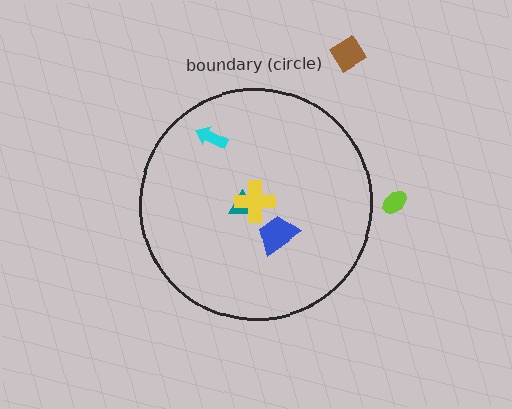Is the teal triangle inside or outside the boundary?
Inside.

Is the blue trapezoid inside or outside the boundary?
Inside.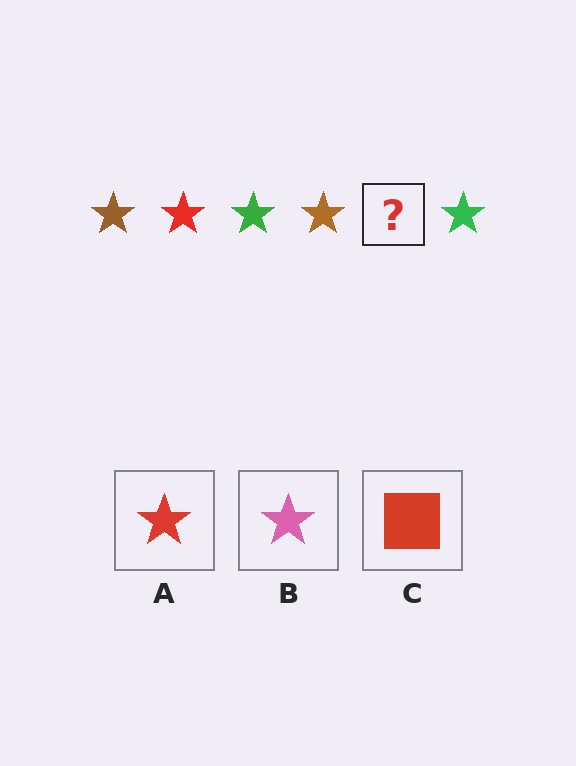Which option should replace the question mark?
Option A.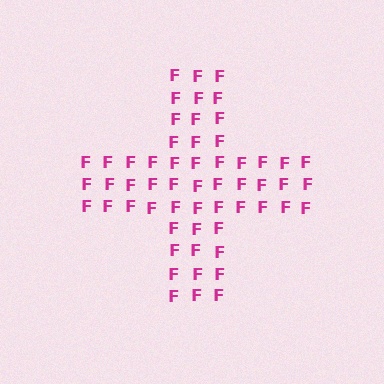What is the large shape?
The large shape is a cross.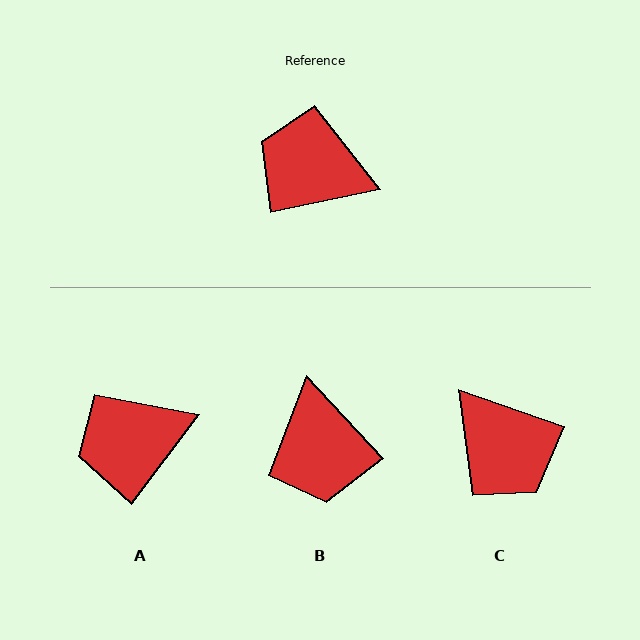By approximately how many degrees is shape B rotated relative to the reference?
Approximately 121 degrees counter-clockwise.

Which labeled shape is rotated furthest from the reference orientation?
C, about 149 degrees away.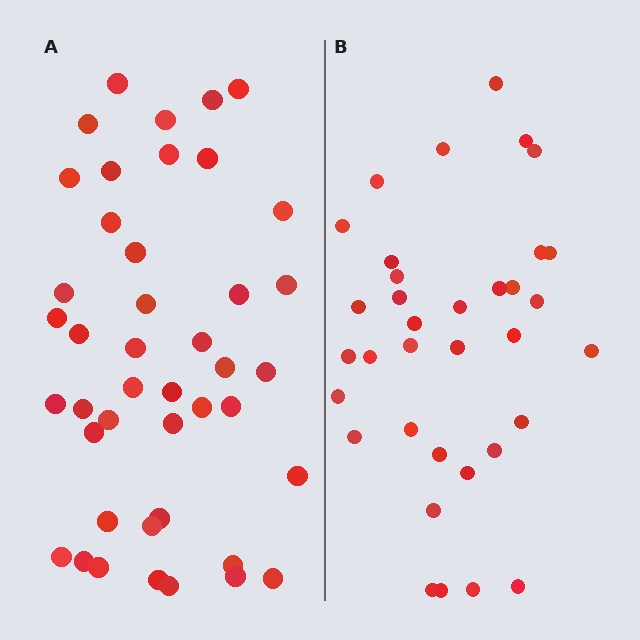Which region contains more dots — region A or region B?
Region A (the left region) has more dots.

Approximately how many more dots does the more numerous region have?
Region A has roughly 8 or so more dots than region B.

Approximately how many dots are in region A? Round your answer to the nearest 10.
About 40 dots. (The exact count is 43, which rounds to 40.)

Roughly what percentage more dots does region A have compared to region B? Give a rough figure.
About 25% more.